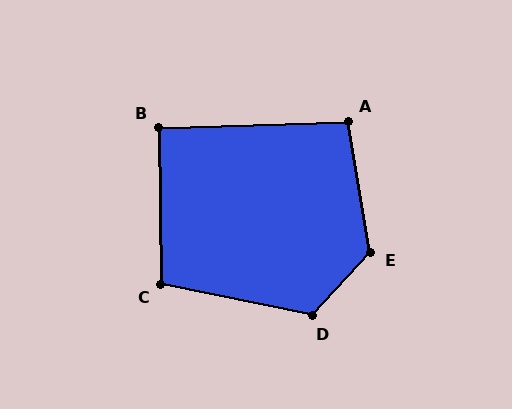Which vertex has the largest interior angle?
E, at approximately 128 degrees.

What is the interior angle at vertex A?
Approximately 98 degrees (obtuse).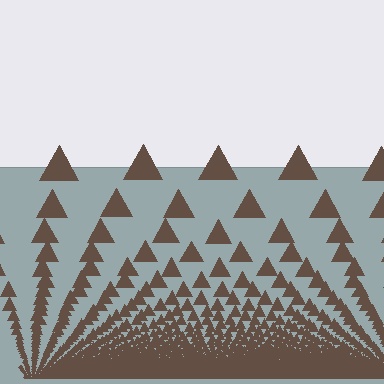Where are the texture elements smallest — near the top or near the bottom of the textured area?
Near the bottom.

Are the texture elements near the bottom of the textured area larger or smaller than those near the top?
Smaller. The gradient is inverted — elements near the bottom are smaller and denser.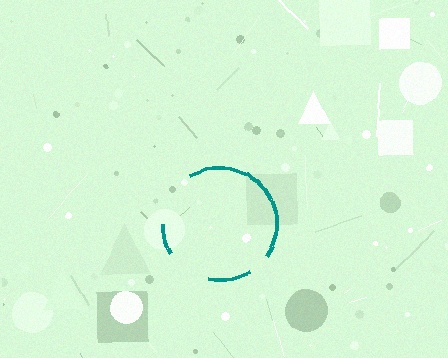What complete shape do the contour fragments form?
The contour fragments form a circle.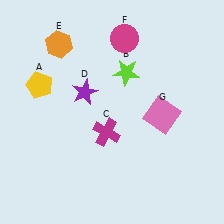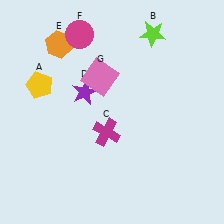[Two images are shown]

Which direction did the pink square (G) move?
The pink square (G) moved left.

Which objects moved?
The objects that moved are: the lime star (B), the magenta circle (F), the pink square (G).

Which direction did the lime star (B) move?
The lime star (B) moved up.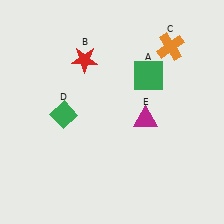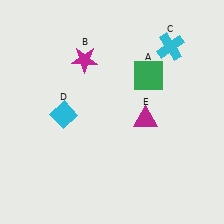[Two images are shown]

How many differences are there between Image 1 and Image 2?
There are 3 differences between the two images.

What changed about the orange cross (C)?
In Image 1, C is orange. In Image 2, it changed to cyan.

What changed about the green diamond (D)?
In Image 1, D is green. In Image 2, it changed to cyan.